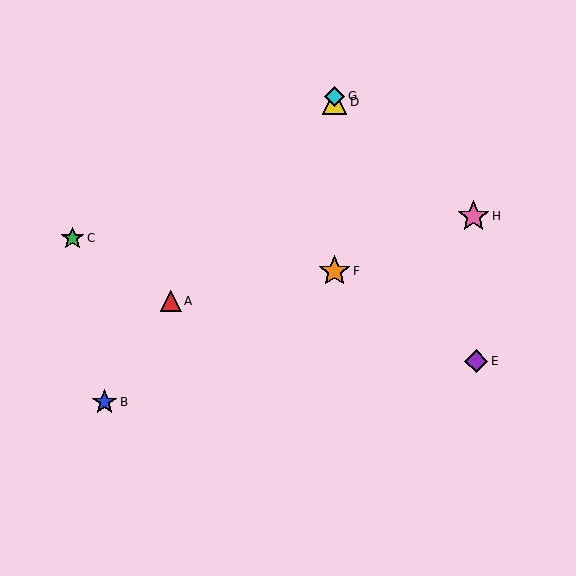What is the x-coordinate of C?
Object C is at x≈73.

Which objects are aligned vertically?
Objects D, F, G are aligned vertically.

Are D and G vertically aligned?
Yes, both are at x≈334.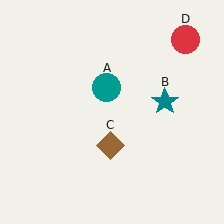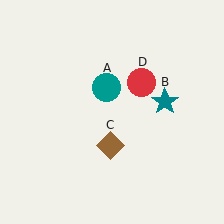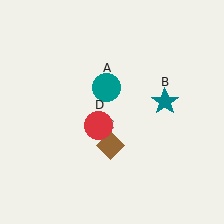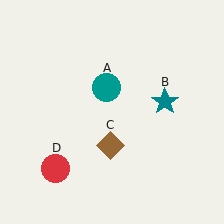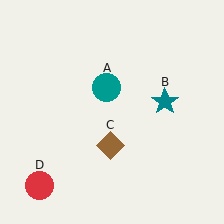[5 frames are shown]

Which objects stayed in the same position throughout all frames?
Teal circle (object A) and teal star (object B) and brown diamond (object C) remained stationary.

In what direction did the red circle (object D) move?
The red circle (object D) moved down and to the left.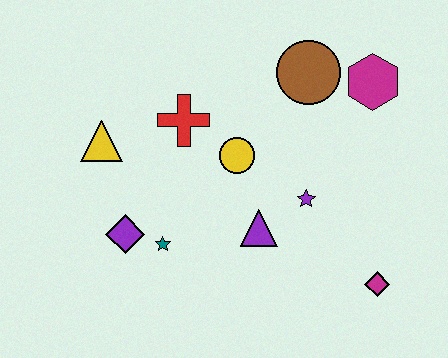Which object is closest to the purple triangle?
The purple star is closest to the purple triangle.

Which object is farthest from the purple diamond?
The magenta hexagon is farthest from the purple diamond.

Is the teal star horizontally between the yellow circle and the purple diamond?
Yes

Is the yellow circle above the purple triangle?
Yes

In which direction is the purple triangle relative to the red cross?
The purple triangle is below the red cross.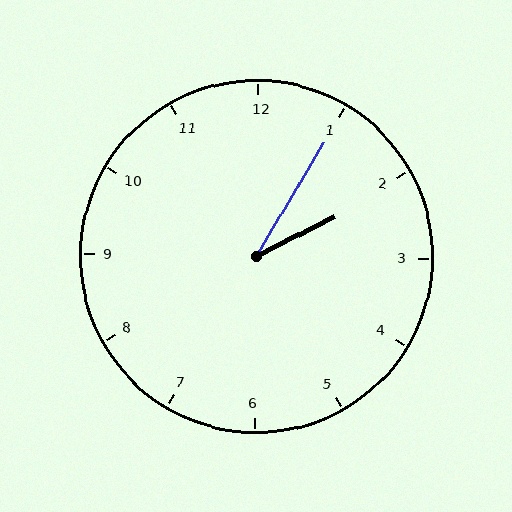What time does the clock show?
2:05.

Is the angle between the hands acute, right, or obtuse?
It is acute.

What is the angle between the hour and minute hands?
Approximately 32 degrees.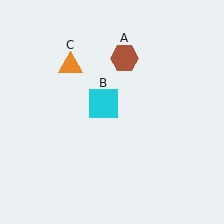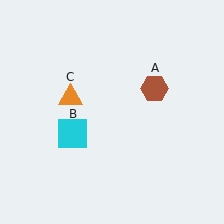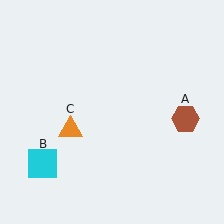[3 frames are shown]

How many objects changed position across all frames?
3 objects changed position: brown hexagon (object A), cyan square (object B), orange triangle (object C).